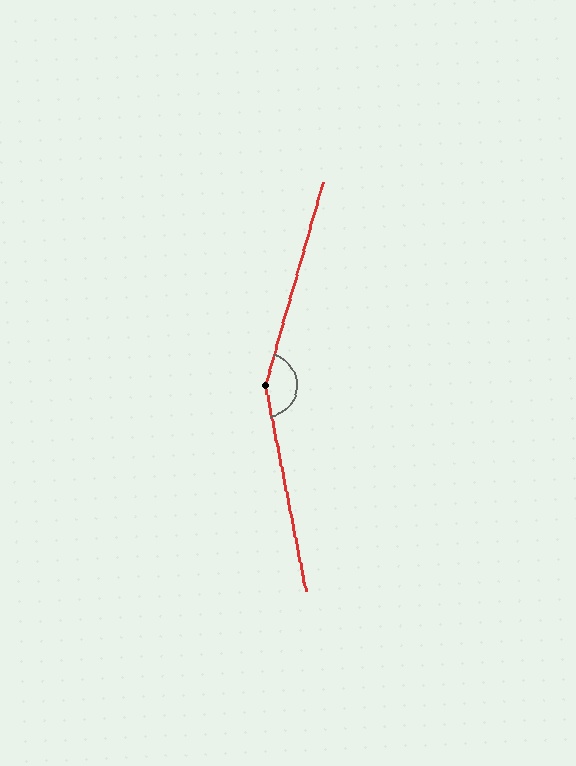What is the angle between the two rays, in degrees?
Approximately 153 degrees.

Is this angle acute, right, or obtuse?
It is obtuse.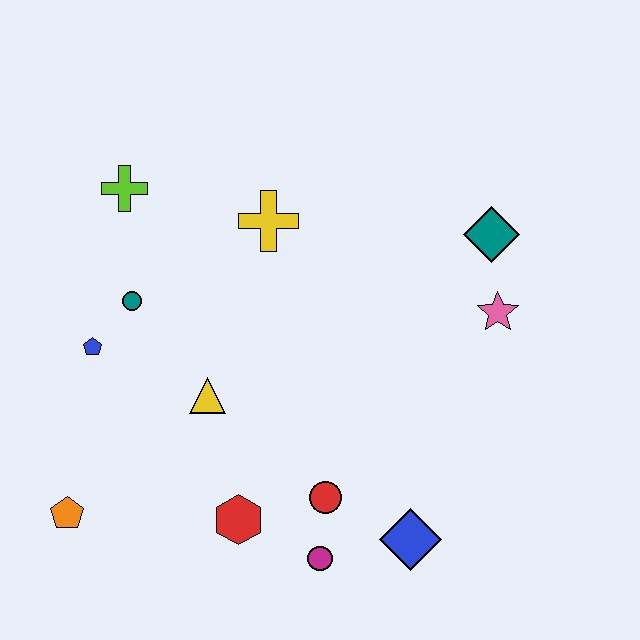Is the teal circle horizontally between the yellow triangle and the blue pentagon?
Yes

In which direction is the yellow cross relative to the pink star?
The yellow cross is to the left of the pink star.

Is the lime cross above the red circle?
Yes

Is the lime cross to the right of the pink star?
No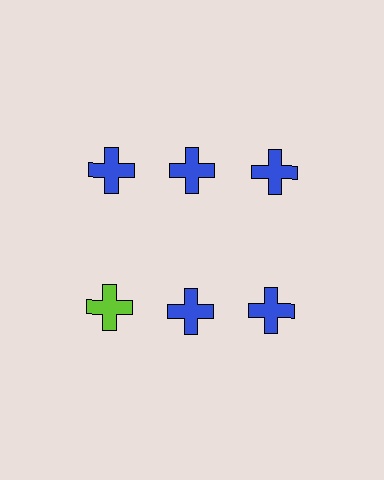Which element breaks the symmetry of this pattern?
The lime cross in the second row, leftmost column breaks the symmetry. All other shapes are blue crosses.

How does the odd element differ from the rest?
It has a different color: lime instead of blue.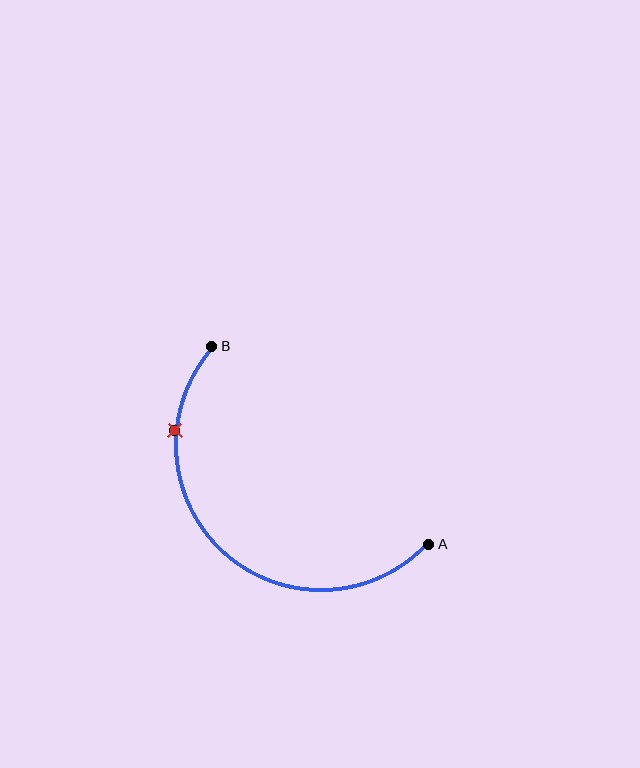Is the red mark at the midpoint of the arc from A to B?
No. The red mark lies on the arc but is closer to endpoint B. The arc midpoint would be at the point on the curve equidistant along the arc from both A and B.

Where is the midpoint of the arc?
The arc midpoint is the point on the curve farthest from the straight line joining A and B. It sits below and to the left of that line.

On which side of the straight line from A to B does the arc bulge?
The arc bulges below and to the left of the straight line connecting A and B.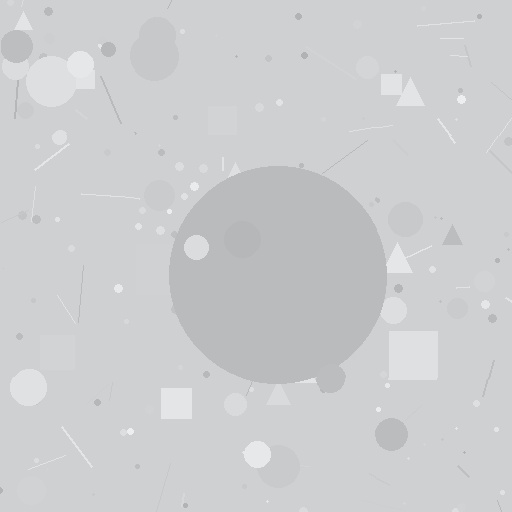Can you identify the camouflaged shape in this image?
The camouflaged shape is a circle.